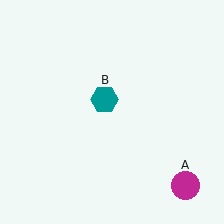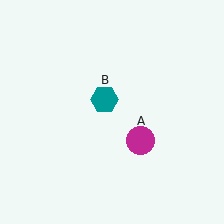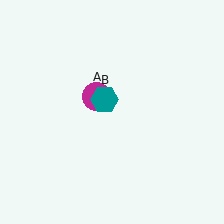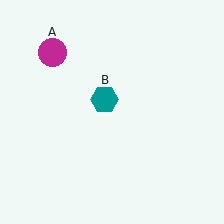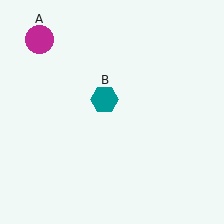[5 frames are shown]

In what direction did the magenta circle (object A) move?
The magenta circle (object A) moved up and to the left.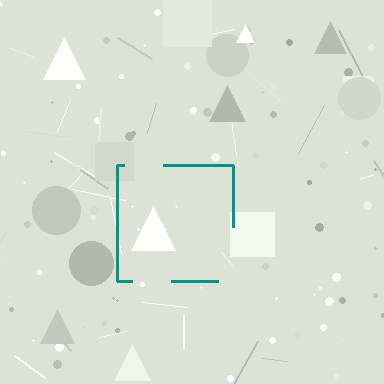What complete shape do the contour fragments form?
The contour fragments form a square.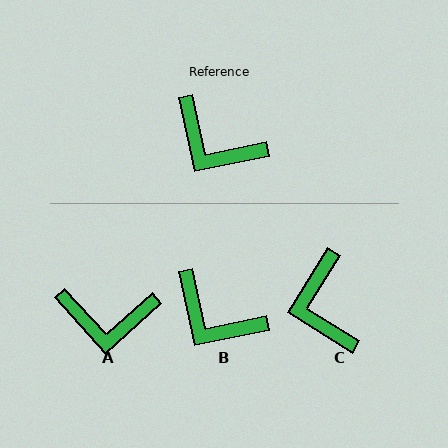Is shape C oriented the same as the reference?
No, it is off by about 44 degrees.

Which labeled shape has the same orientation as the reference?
B.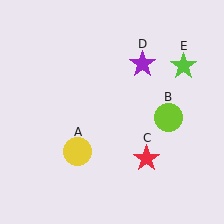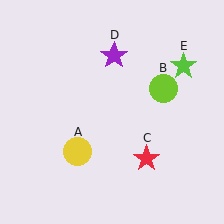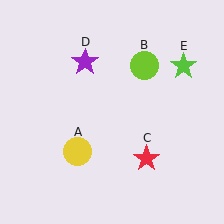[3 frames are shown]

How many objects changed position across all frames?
2 objects changed position: lime circle (object B), purple star (object D).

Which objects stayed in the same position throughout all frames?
Yellow circle (object A) and red star (object C) and lime star (object E) remained stationary.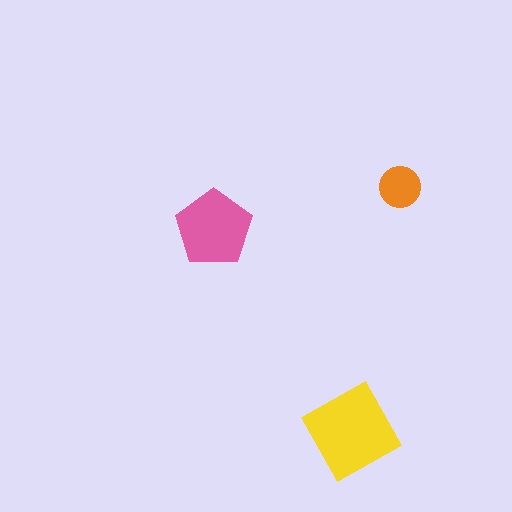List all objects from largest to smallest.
The yellow square, the pink pentagon, the orange circle.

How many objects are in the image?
There are 3 objects in the image.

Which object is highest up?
The orange circle is topmost.